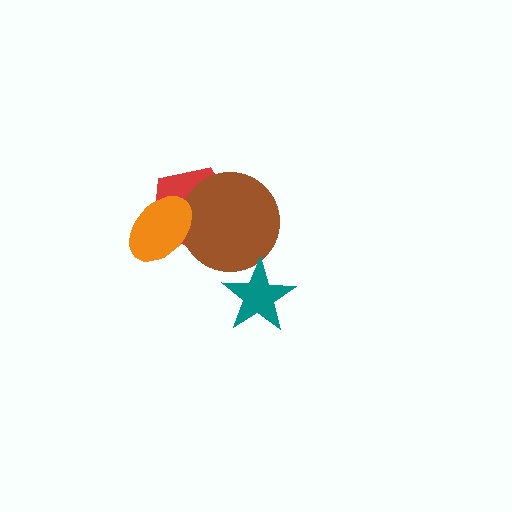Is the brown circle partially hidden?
Yes, it is partially covered by another shape.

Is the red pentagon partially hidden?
Yes, it is partially covered by another shape.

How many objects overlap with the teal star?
1 object overlaps with the teal star.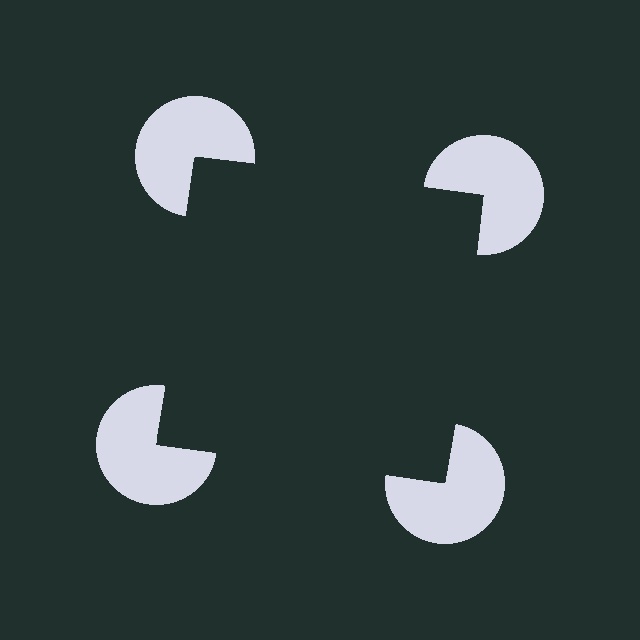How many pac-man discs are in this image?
There are 4 — one at each vertex of the illusory square.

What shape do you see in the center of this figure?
An illusory square — its edges are inferred from the aligned wedge cuts in the pac-man discs, not physically drawn.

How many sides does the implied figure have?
4 sides.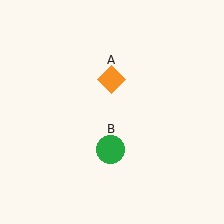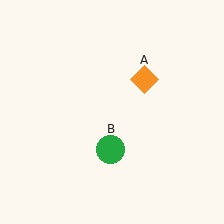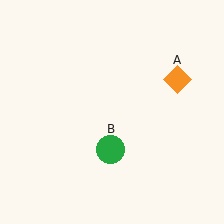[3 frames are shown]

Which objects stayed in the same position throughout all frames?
Green circle (object B) remained stationary.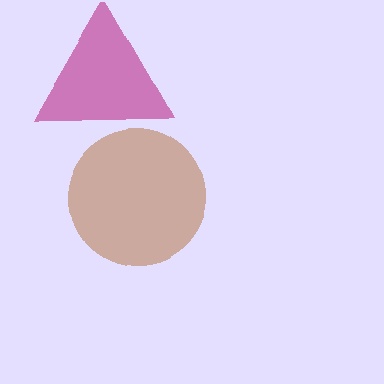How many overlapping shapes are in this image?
There are 2 overlapping shapes in the image.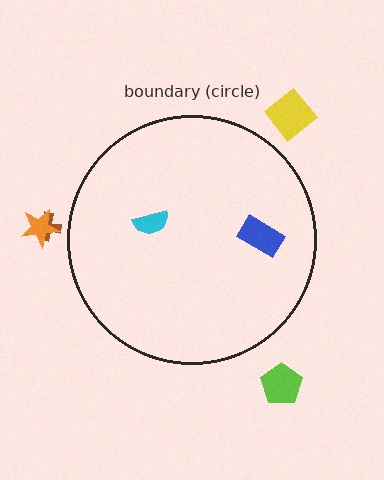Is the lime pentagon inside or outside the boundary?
Outside.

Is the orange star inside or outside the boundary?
Outside.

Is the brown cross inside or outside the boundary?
Outside.